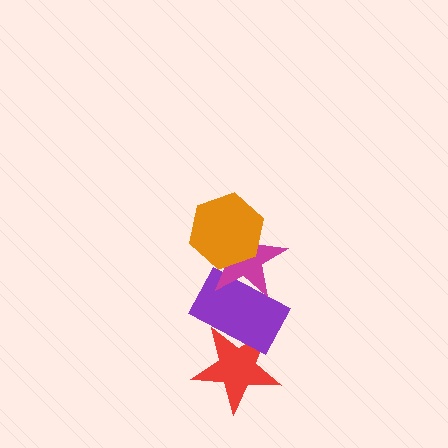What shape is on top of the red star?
The purple rectangle is on top of the red star.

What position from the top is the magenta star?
The magenta star is 2nd from the top.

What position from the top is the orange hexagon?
The orange hexagon is 1st from the top.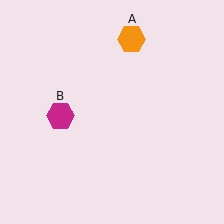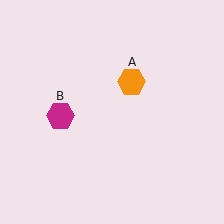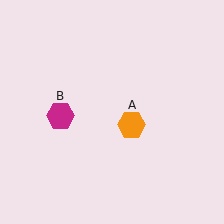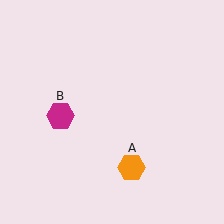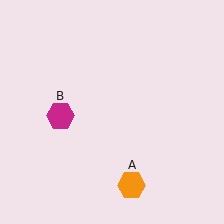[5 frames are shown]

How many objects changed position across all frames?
1 object changed position: orange hexagon (object A).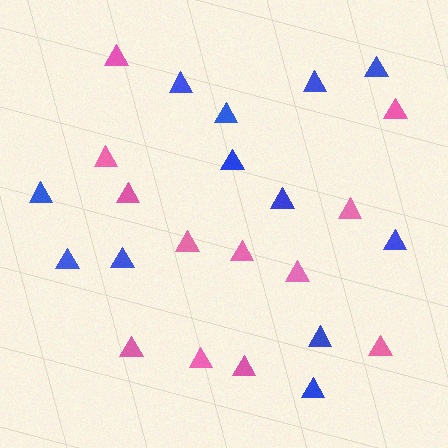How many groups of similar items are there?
There are 2 groups: one group of pink triangles (12) and one group of blue triangles (12).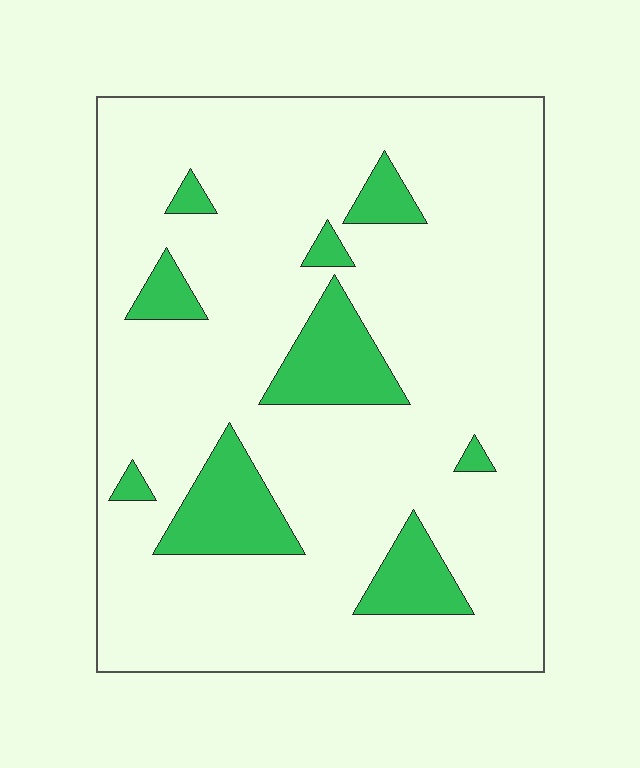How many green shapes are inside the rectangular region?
9.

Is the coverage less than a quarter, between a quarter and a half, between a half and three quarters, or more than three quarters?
Less than a quarter.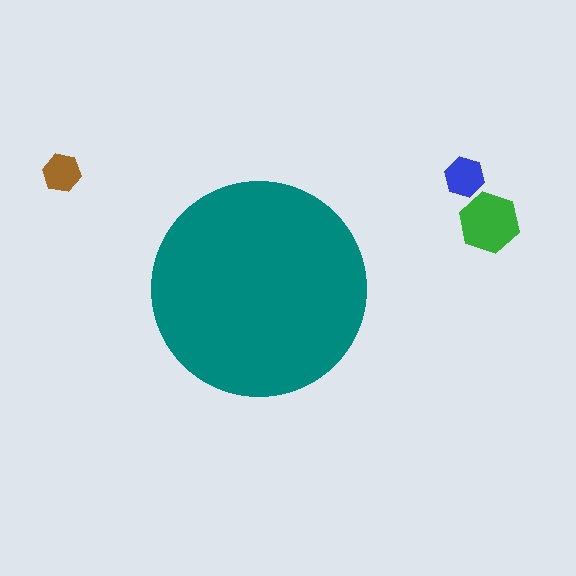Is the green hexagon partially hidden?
No, the green hexagon is fully visible.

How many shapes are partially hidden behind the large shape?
0 shapes are partially hidden.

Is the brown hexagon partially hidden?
No, the brown hexagon is fully visible.